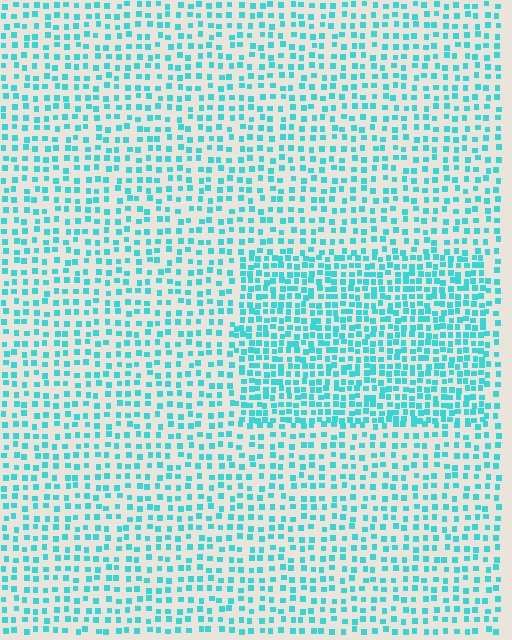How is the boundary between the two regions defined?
The boundary is defined by a change in element density (approximately 1.8x ratio). All elements are the same color, size, and shape.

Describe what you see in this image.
The image contains small cyan elements arranged at two different densities. A rectangle-shaped region is visible where the elements are more densely packed than the surrounding area.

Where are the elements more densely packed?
The elements are more densely packed inside the rectangle boundary.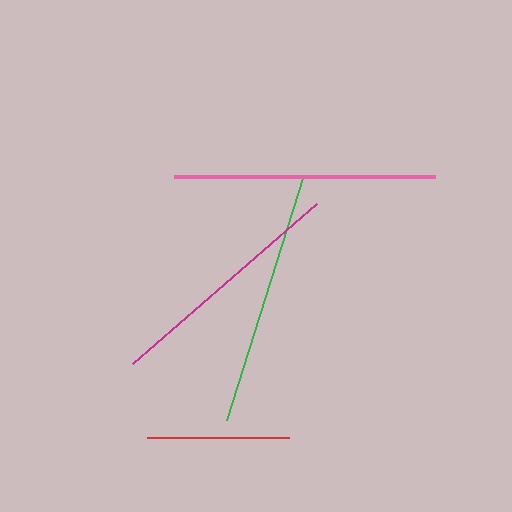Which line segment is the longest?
The pink line is the longest at approximately 261 pixels.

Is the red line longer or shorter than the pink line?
The pink line is longer than the red line.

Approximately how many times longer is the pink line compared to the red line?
The pink line is approximately 1.8 times the length of the red line.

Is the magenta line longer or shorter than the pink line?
The pink line is longer than the magenta line.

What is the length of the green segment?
The green segment is approximately 258 pixels long.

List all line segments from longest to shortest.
From longest to shortest: pink, green, magenta, red.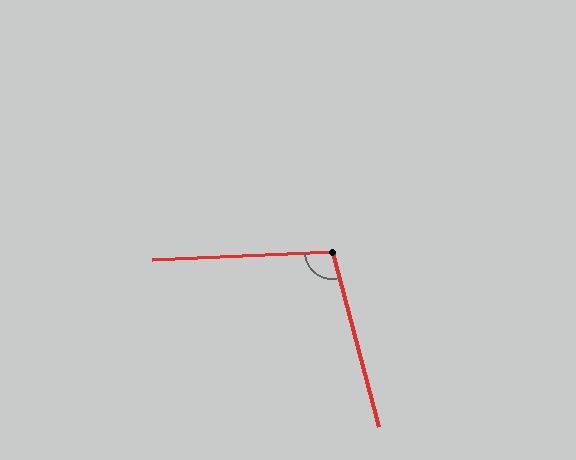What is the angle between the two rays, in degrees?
Approximately 102 degrees.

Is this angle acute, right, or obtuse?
It is obtuse.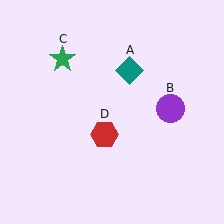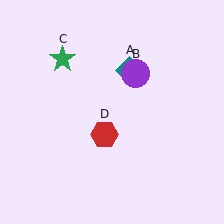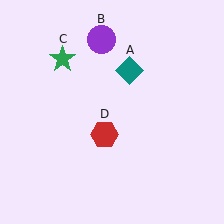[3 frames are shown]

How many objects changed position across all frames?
1 object changed position: purple circle (object B).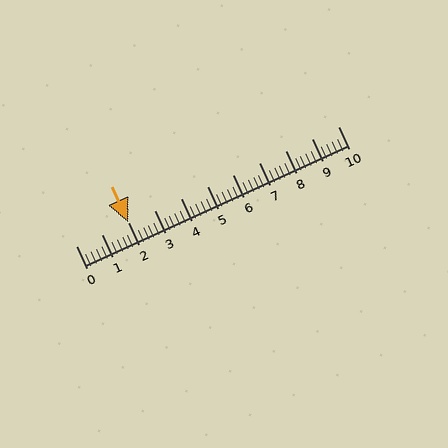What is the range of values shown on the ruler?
The ruler shows values from 0 to 10.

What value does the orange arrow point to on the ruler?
The orange arrow points to approximately 2.0.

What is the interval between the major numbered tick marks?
The major tick marks are spaced 1 units apart.